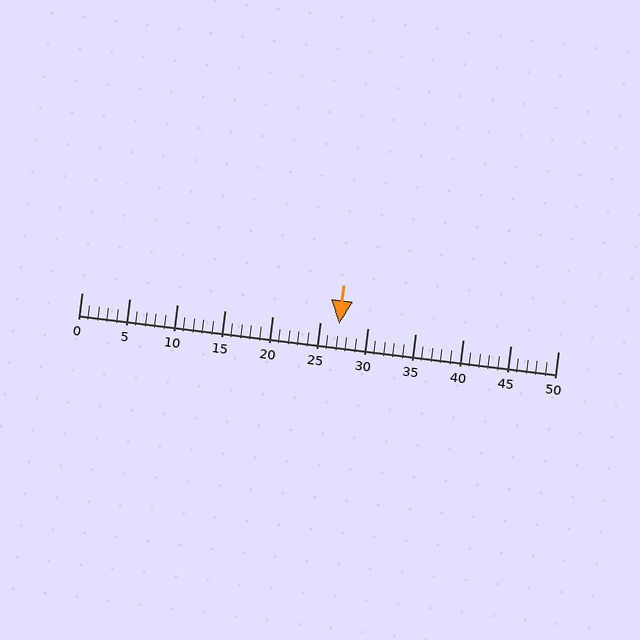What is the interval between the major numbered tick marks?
The major tick marks are spaced 5 units apart.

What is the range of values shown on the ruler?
The ruler shows values from 0 to 50.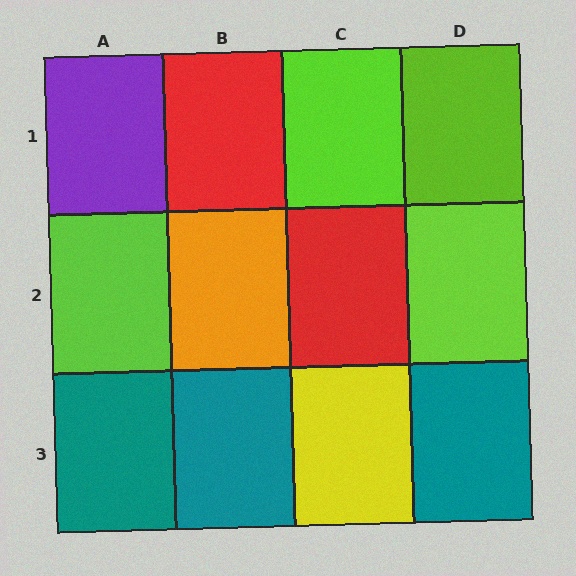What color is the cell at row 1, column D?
Lime.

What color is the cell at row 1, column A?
Purple.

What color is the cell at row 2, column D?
Lime.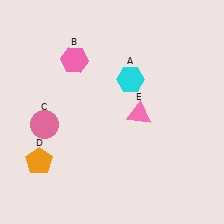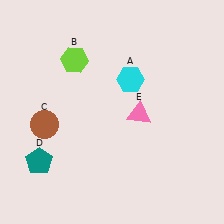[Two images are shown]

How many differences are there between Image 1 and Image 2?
There are 3 differences between the two images.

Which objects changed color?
B changed from pink to lime. C changed from pink to brown. D changed from orange to teal.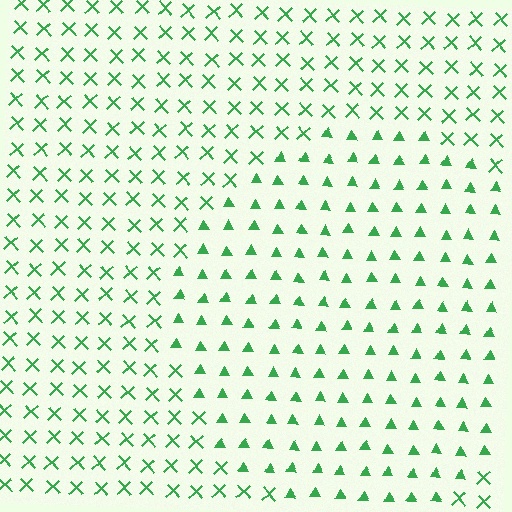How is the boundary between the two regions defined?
The boundary is defined by a change in element shape: triangles inside vs. X marks outside. All elements share the same color and spacing.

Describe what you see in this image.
The image is filled with small green elements arranged in a uniform grid. A circle-shaped region contains triangles, while the surrounding area contains X marks. The boundary is defined purely by the change in element shape.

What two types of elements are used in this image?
The image uses triangles inside the circle region and X marks outside it.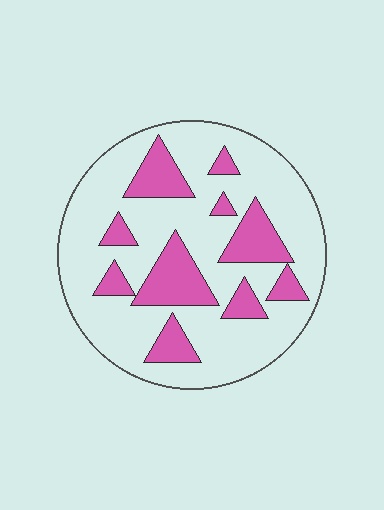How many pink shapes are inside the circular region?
10.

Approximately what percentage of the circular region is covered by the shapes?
Approximately 25%.